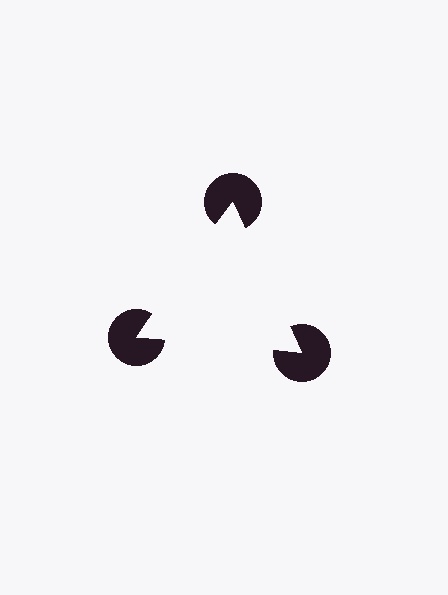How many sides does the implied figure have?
3 sides.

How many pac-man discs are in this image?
There are 3 — one at each vertex of the illusory triangle.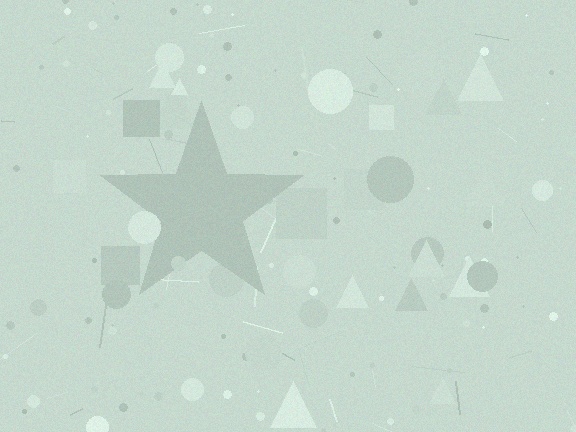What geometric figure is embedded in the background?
A star is embedded in the background.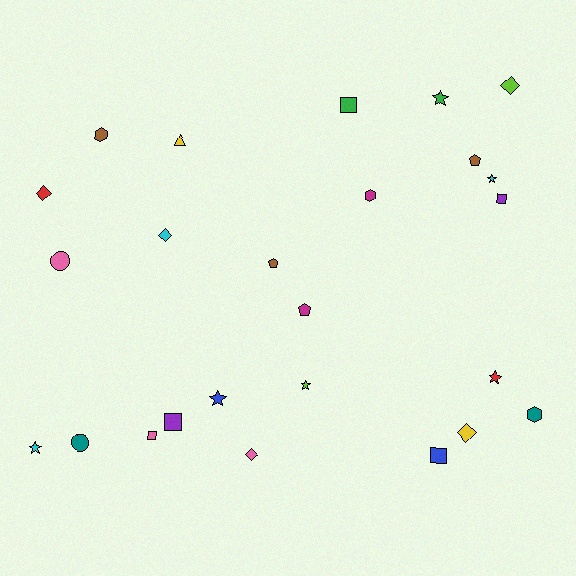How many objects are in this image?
There are 25 objects.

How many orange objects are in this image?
There are no orange objects.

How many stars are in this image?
There are 6 stars.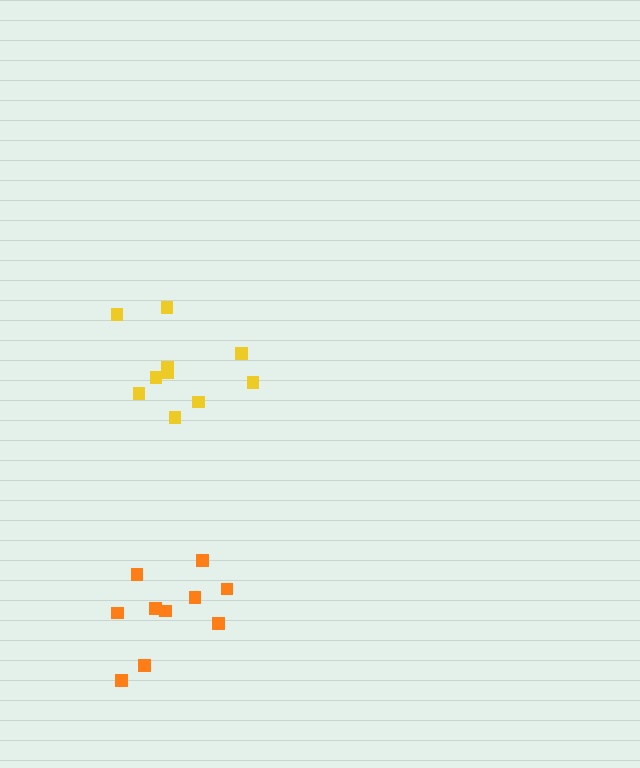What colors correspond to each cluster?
The clusters are colored: yellow, orange.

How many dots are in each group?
Group 1: 10 dots, Group 2: 10 dots (20 total).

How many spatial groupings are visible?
There are 2 spatial groupings.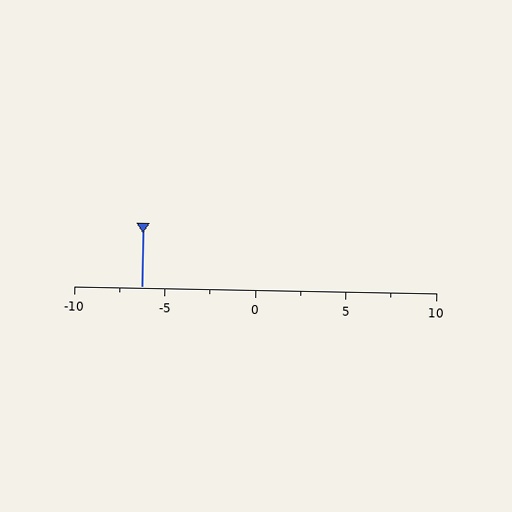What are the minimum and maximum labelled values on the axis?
The axis runs from -10 to 10.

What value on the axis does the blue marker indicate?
The marker indicates approximately -6.2.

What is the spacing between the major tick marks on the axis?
The major ticks are spaced 5 apart.